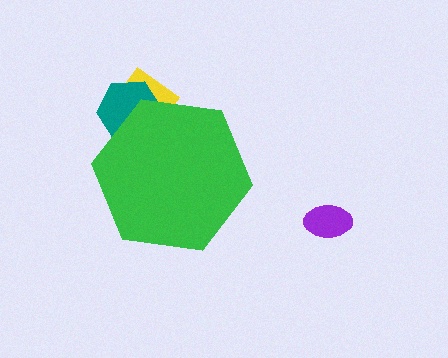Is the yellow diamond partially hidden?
Yes, the yellow diamond is partially hidden behind the green hexagon.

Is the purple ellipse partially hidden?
No, the purple ellipse is fully visible.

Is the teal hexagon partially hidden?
Yes, the teal hexagon is partially hidden behind the green hexagon.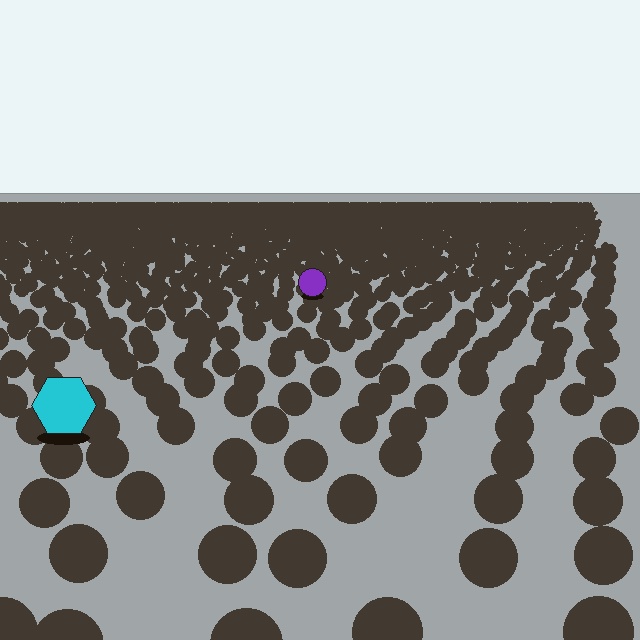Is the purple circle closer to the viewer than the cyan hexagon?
No. The cyan hexagon is closer — you can tell from the texture gradient: the ground texture is coarser near it.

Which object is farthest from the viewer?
The purple circle is farthest from the viewer. It appears smaller and the ground texture around it is denser.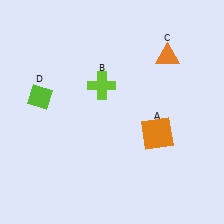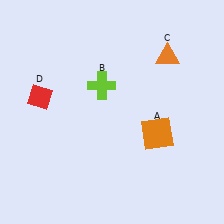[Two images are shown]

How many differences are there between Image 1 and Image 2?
There is 1 difference between the two images.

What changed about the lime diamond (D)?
In Image 1, D is lime. In Image 2, it changed to red.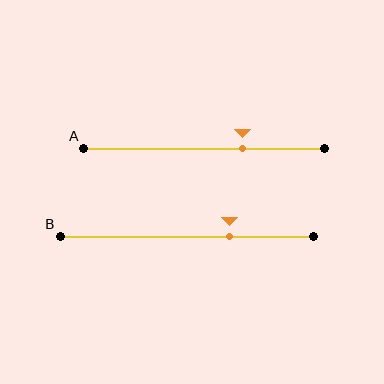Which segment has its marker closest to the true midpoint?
Segment A has its marker closest to the true midpoint.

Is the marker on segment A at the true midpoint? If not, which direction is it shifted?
No, the marker on segment A is shifted to the right by about 16% of the segment length.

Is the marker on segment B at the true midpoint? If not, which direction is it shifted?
No, the marker on segment B is shifted to the right by about 17% of the segment length.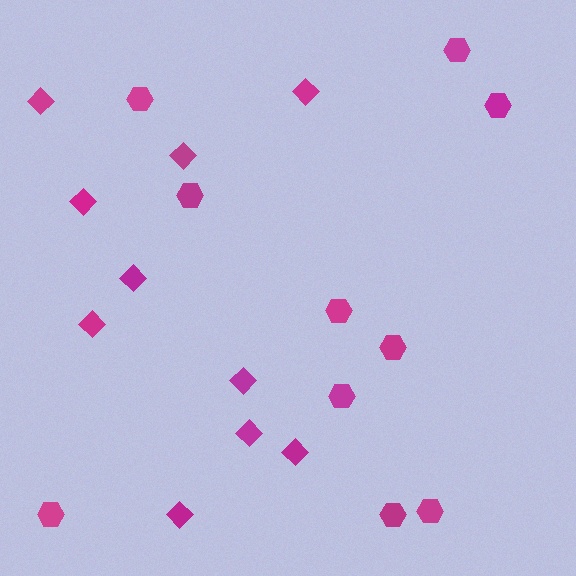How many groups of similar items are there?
There are 2 groups: one group of diamonds (10) and one group of hexagons (10).